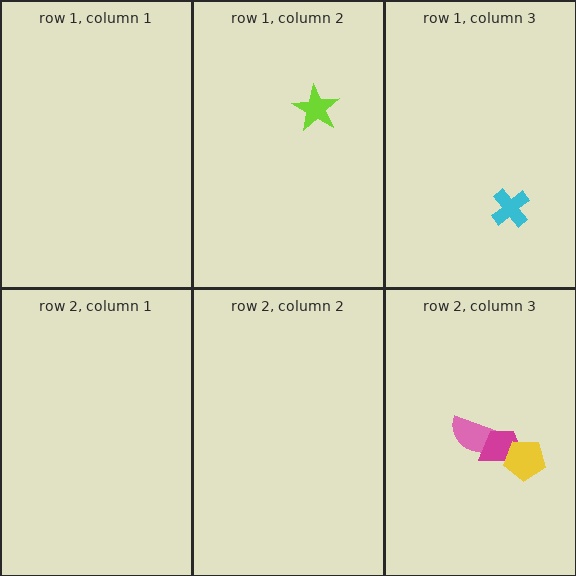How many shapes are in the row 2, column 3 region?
3.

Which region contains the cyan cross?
The row 1, column 3 region.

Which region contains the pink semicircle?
The row 2, column 3 region.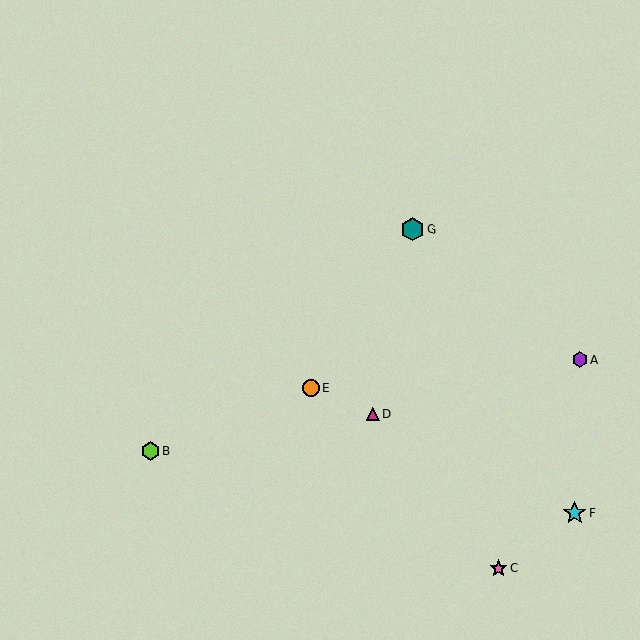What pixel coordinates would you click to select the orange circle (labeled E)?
Click at (310, 388) to select the orange circle E.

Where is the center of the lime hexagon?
The center of the lime hexagon is at (151, 451).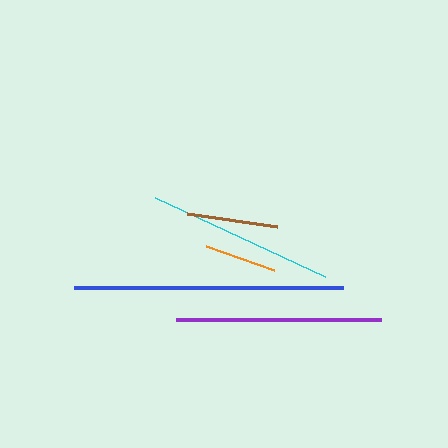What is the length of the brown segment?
The brown segment is approximately 90 pixels long.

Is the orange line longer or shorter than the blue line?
The blue line is longer than the orange line.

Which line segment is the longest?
The blue line is the longest at approximately 268 pixels.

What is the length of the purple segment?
The purple segment is approximately 204 pixels long.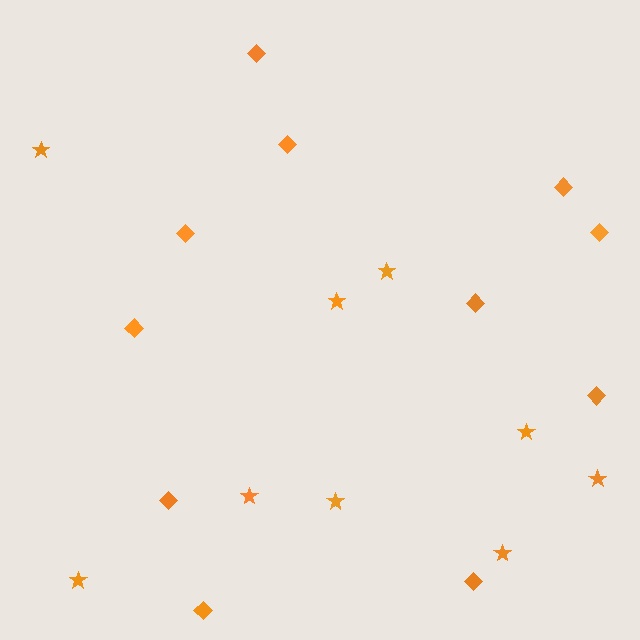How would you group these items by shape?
There are 2 groups: one group of stars (9) and one group of diamonds (11).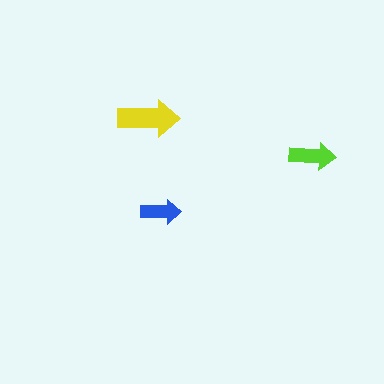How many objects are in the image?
There are 3 objects in the image.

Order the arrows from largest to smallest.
the yellow one, the lime one, the blue one.